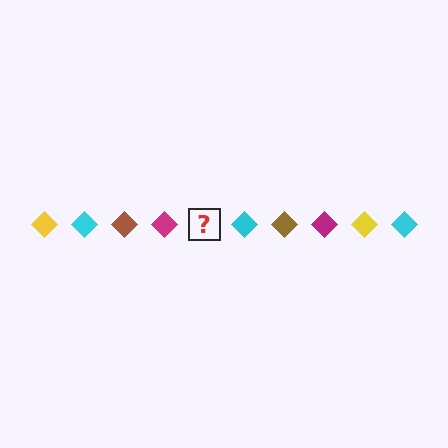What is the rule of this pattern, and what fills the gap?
The rule is that the pattern cycles through yellow, cyan, brown, magenta diamonds. The gap should be filled with a yellow diamond.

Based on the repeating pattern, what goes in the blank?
The blank should be a yellow diamond.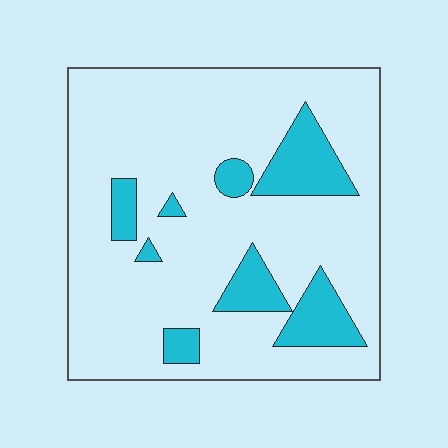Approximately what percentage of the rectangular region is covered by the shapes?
Approximately 15%.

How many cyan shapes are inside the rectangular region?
8.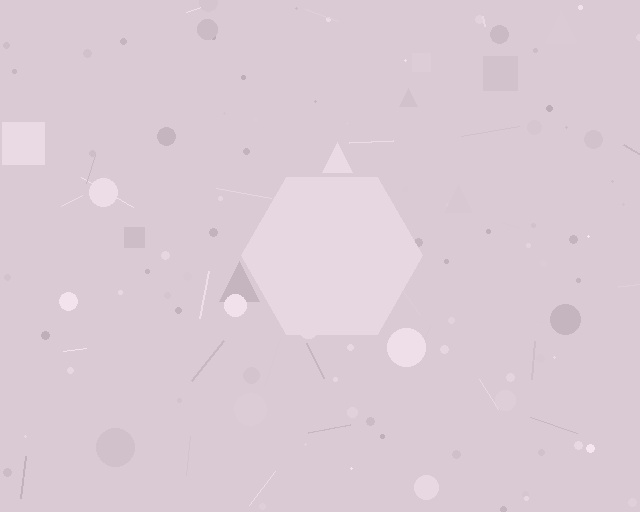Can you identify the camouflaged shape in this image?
The camouflaged shape is a hexagon.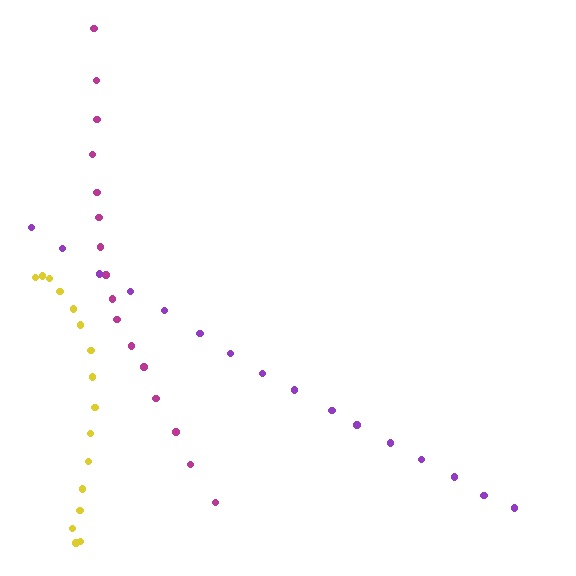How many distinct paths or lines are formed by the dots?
There are 3 distinct paths.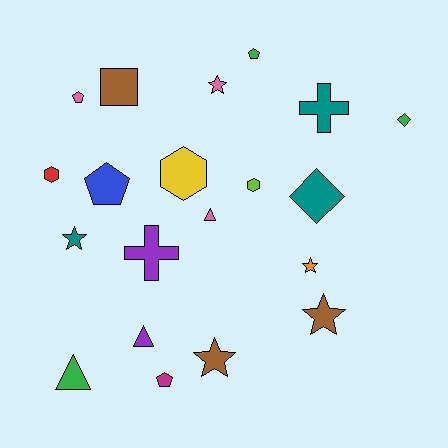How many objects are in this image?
There are 20 objects.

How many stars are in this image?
There are 5 stars.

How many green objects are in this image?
There are 3 green objects.